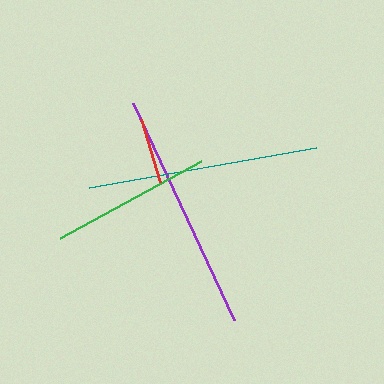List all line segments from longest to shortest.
From longest to shortest: purple, teal, green, red.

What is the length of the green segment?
The green segment is approximately 161 pixels long.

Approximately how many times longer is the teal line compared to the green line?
The teal line is approximately 1.4 times the length of the green line.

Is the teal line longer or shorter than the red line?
The teal line is longer than the red line.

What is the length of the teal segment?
The teal segment is approximately 231 pixels long.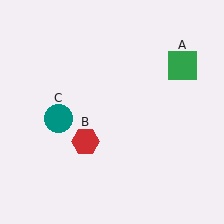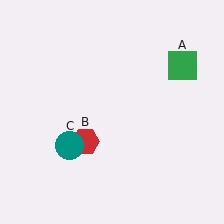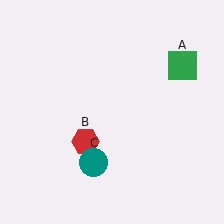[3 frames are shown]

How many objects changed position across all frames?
1 object changed position: teal circle (object C).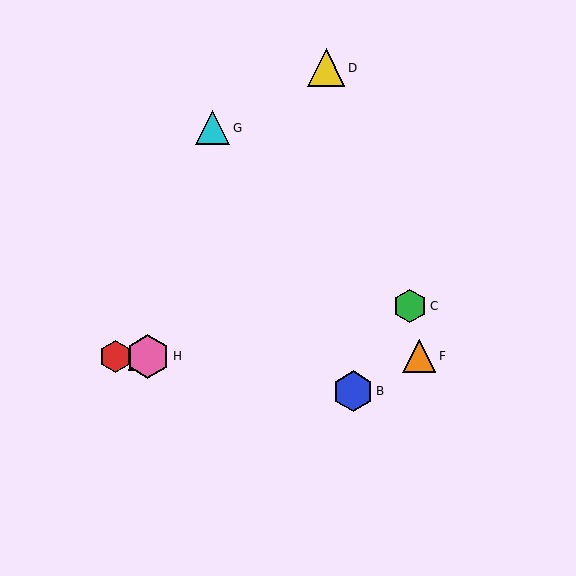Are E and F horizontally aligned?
Yes, both are at y≈356.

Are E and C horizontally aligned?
No, E is at y≈356 and C is at y≈306.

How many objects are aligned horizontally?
4 objects (A, E, F, H) are aligned horizontally.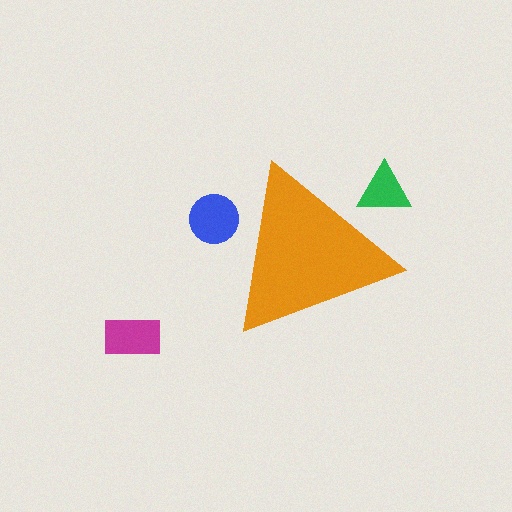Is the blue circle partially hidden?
Yes, the blue circle is partially hidden behind the orange triangle.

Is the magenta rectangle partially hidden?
No, the magenta rectangle is fully visible.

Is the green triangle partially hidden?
Yes, the green triangle is partially hidden behind the orange triangle.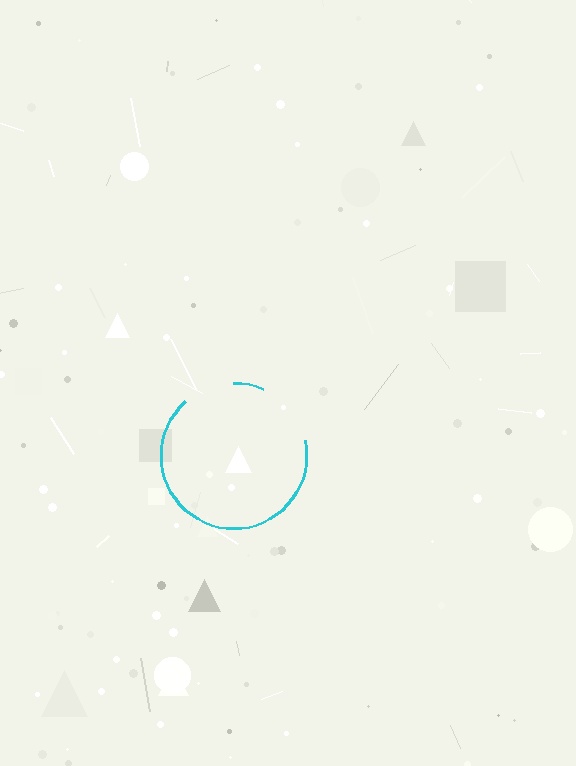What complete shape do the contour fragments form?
The contour fragments form a circle.